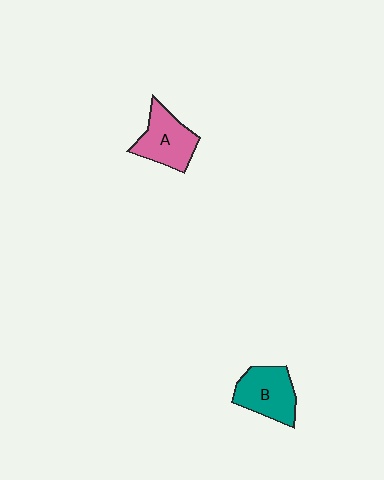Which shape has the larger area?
Shape B (teal).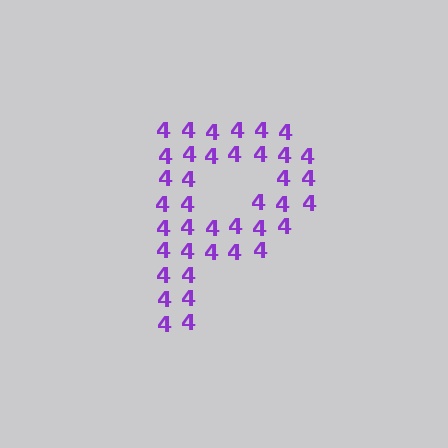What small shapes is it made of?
It is made of small digit 4's.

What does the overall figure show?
The overall figure shows the letter P.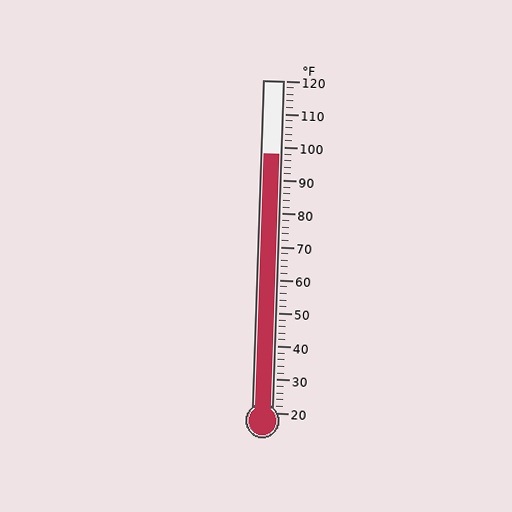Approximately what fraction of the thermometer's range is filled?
The thermometer is filled to approximately 80% of its range.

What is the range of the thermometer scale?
The thermometer scale ranges from 20°F to 120°F.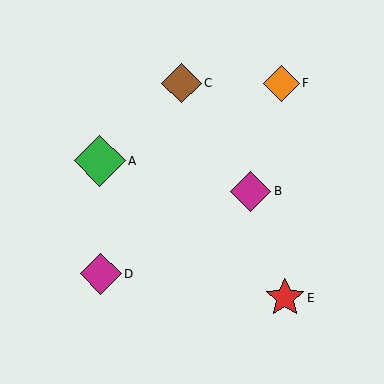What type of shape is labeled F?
Shape F is an orange diamond.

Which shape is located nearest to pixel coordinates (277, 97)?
The orange diamond (labeled F) at (282, 83) is nearest to that location.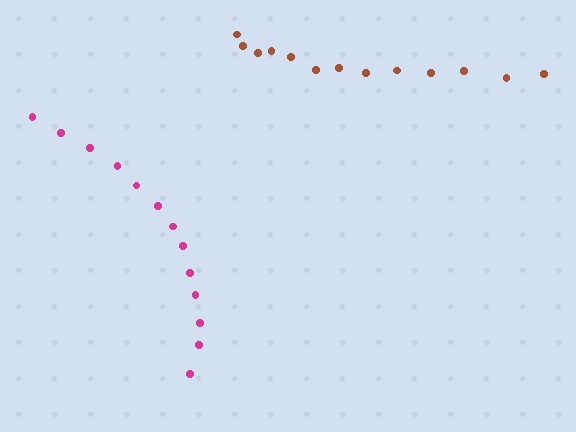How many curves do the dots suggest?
There are 2 distinct paths.